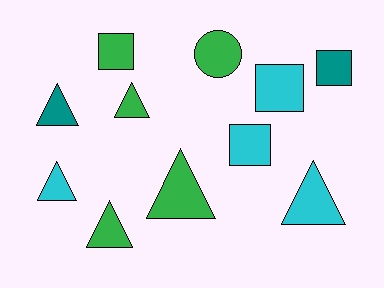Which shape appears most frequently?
Triangle, with 6 objects.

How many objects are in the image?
There are 11 objects.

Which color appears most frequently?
Green, with 5 objects.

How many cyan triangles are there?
There are 2 cyan triangles.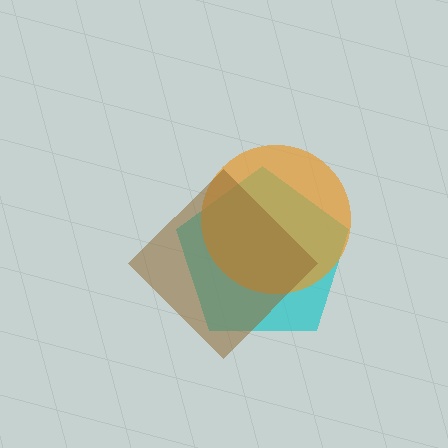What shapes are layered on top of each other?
The layered shapes are: a cyan pentagon, an orange circle, a brown diamond.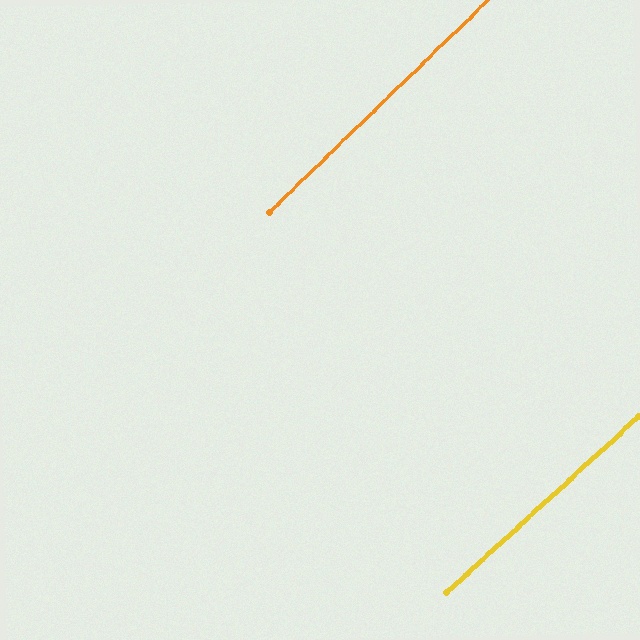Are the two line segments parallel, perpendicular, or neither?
Parallel — their directions differ by only 1.8°.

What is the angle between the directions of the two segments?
Approximately 2 degrees.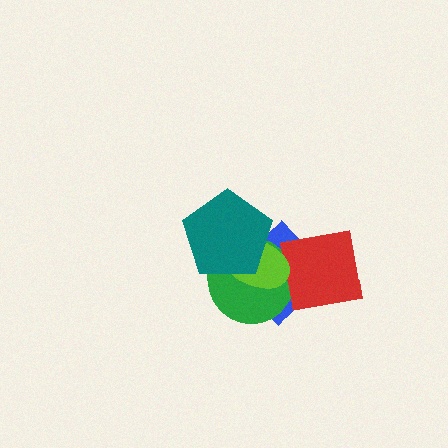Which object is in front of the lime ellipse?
The teal pentagon is in front of the lime ellipse.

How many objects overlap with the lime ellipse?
3 objects overlap with the lime ellipse.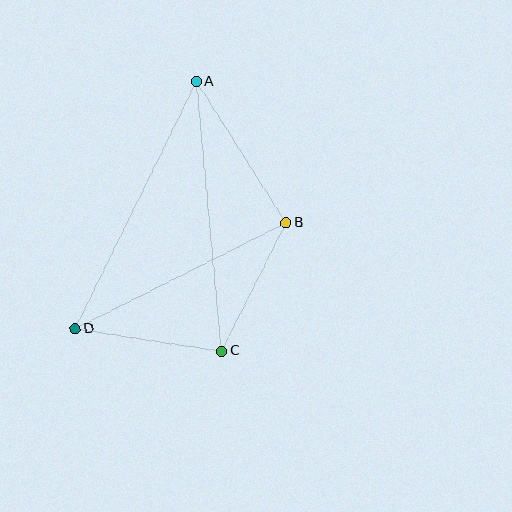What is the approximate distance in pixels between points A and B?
The distance between A and B is approximately 167 pixels.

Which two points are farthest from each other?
Points A and D are farthest from each other.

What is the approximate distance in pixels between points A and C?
The distance between A and C is approximately 271 pixels.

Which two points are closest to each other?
Points B and C are closest to each other.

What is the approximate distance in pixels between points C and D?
The distance between C and D is approximately 148 pixels.